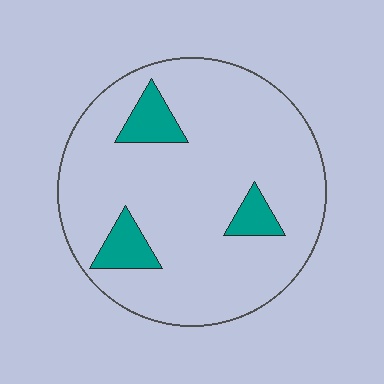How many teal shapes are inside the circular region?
3.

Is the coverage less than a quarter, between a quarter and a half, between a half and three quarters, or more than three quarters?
Less than a quarter.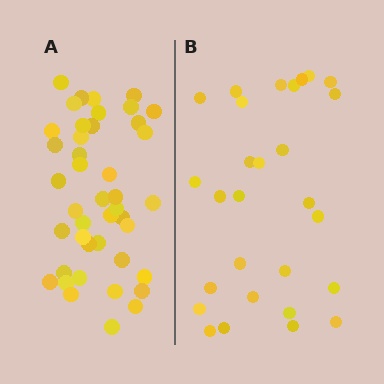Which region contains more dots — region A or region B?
Region A (the left region) has more dots.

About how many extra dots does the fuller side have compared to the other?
Region A has approximately 15 more dots than region B.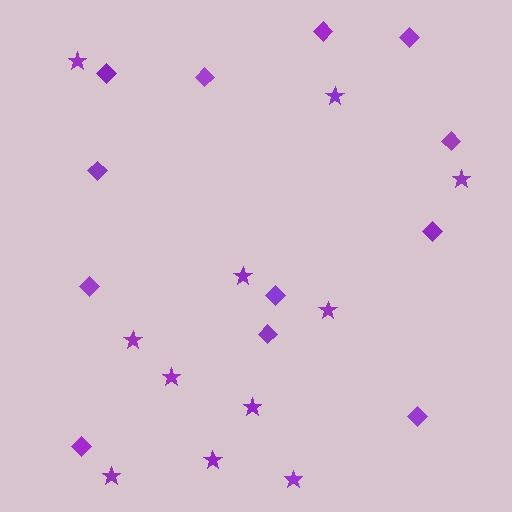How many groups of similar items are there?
There are 2 groups: one group of stars (11) and one group of diamonds (12).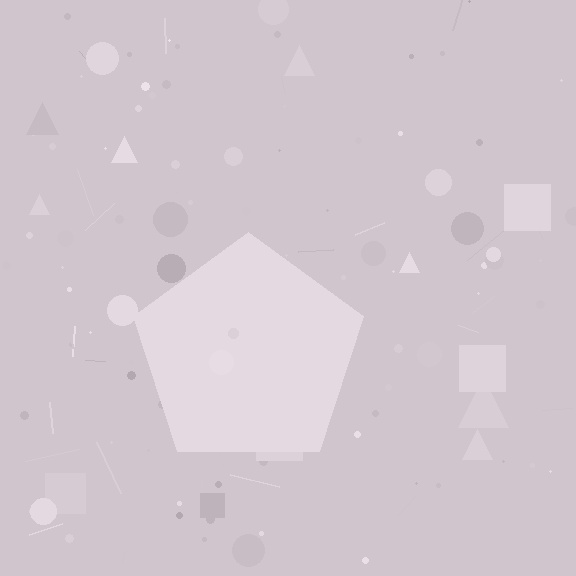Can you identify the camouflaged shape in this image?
The camouflaged shape is a pentagon.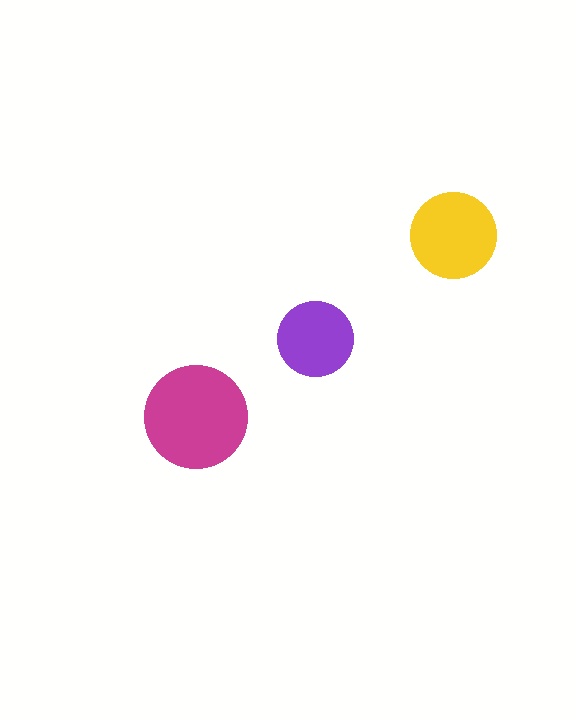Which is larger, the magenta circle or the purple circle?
The magenta one.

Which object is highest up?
The yellow circle is topmost.